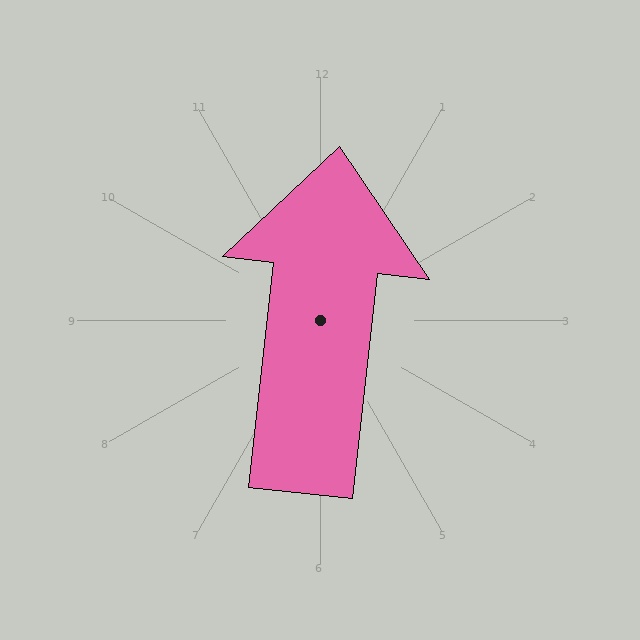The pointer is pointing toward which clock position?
Roughly 12 o'clock.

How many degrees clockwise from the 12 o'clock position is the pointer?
Approximately 6 degrees.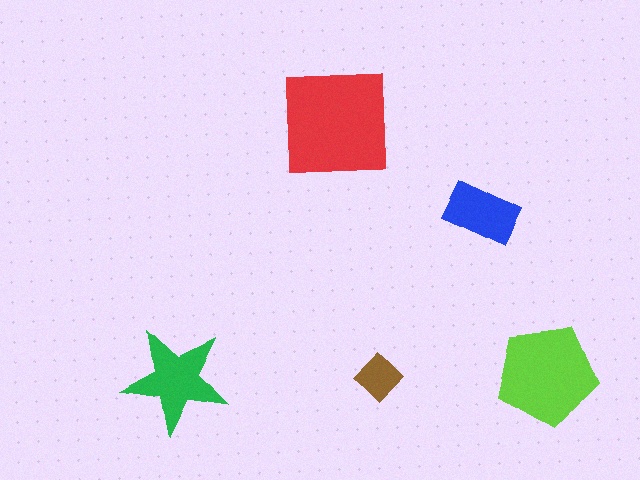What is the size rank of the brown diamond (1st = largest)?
5th.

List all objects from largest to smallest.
The red square, the lime pentagon, the green star, the blue rectangle, the brown diamond.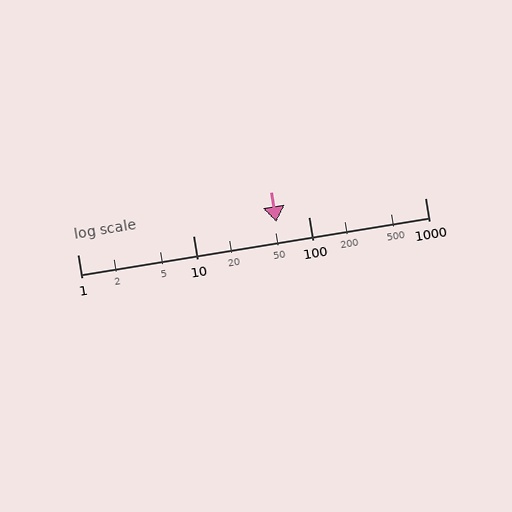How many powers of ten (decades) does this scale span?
The scale spans 3 decades, from 1 to 1000.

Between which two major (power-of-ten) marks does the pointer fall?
The pointer is between 10 and 100.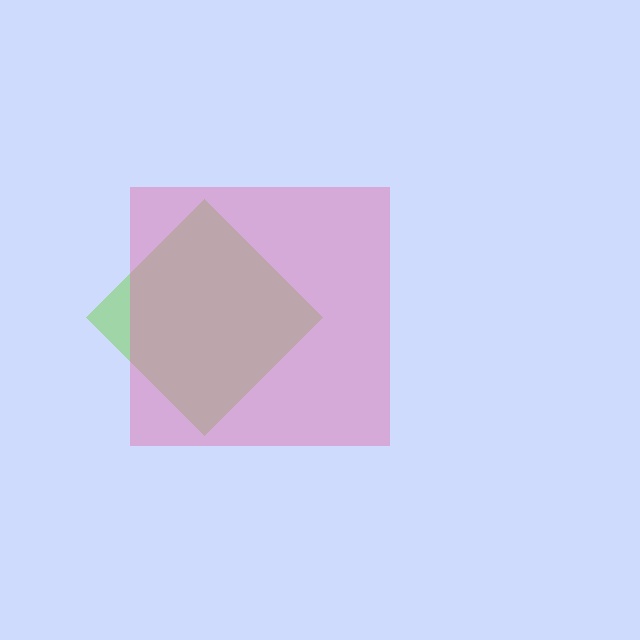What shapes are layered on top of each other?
The layered shapes are: a lime diamond, a pink square.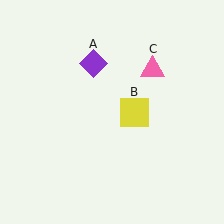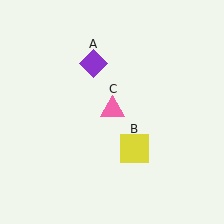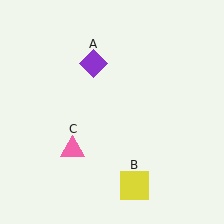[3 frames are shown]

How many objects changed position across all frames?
2 objects changed position: yellow square (object B), pink triangle (object C).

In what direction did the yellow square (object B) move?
The yellow square (object B) moved down.